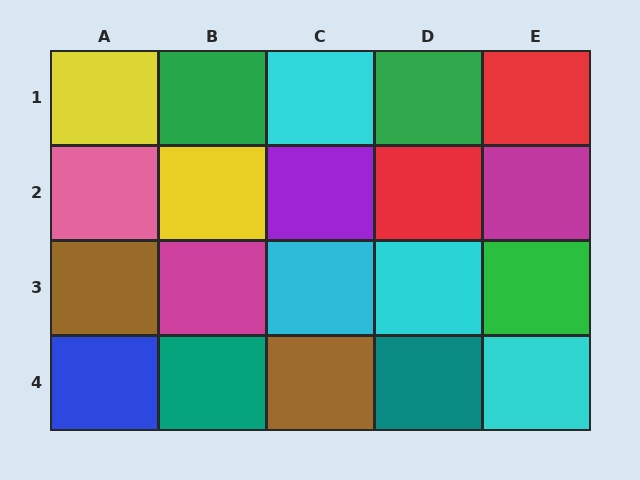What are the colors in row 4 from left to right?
Blue, teal, brown, teal, cyan.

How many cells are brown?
2 cells are brown.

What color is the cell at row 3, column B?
Magenta.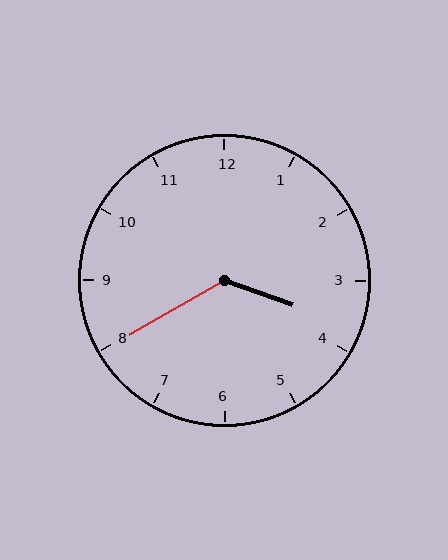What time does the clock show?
3:40.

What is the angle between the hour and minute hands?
Approximately 130 degrees.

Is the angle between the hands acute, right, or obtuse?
It is obtuse.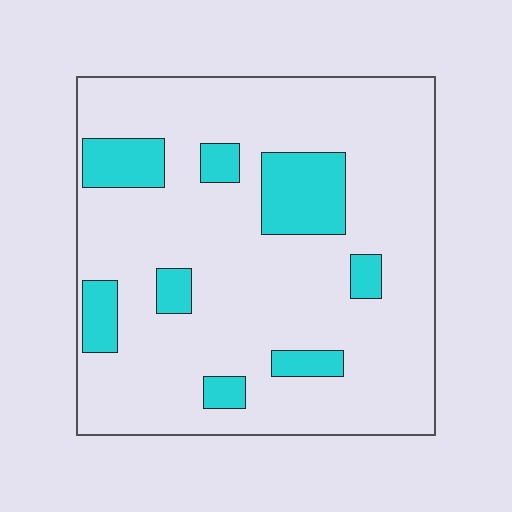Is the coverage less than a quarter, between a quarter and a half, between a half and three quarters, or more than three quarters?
Less than a quarter.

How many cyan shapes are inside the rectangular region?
8.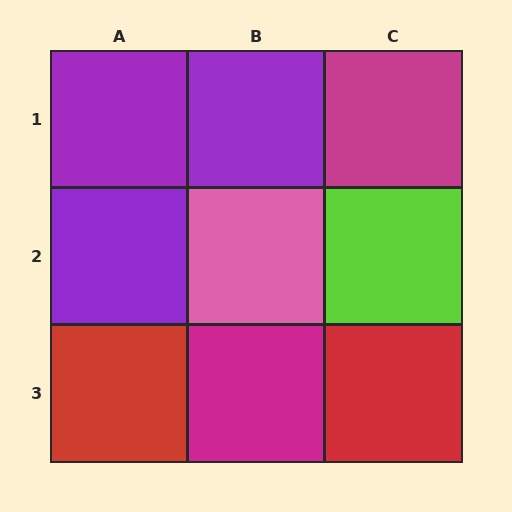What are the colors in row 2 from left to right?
Purple, pink, lime.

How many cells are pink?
1 cell is pink.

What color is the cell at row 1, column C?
Magenta.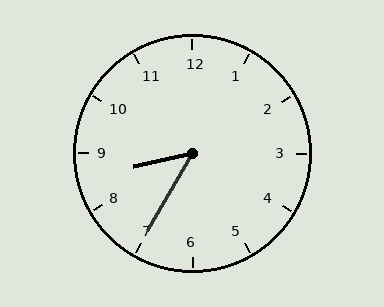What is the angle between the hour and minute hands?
Approximately 48 degrees.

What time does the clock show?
8:35.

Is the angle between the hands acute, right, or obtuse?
It is acute.